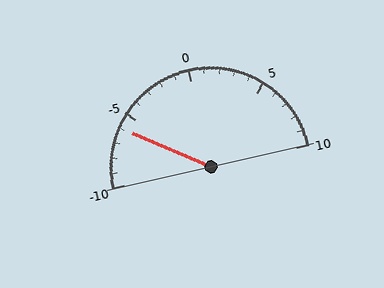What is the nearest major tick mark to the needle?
The nearest major tick mark is -5.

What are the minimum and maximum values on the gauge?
The gauge ranges from -10 to 10.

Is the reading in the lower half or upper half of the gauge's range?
The reading is in the lower half of the range (-10 to 10).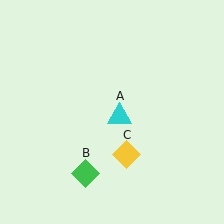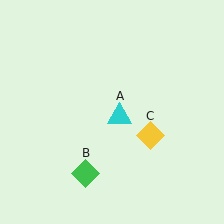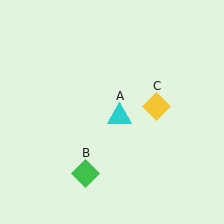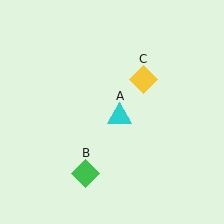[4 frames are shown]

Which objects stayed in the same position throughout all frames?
Cyan triangle (object A) and green diamond (object B) remained stationary.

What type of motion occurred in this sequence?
The yellow diamond (object C) rotated counterclockwise around the center of the scene.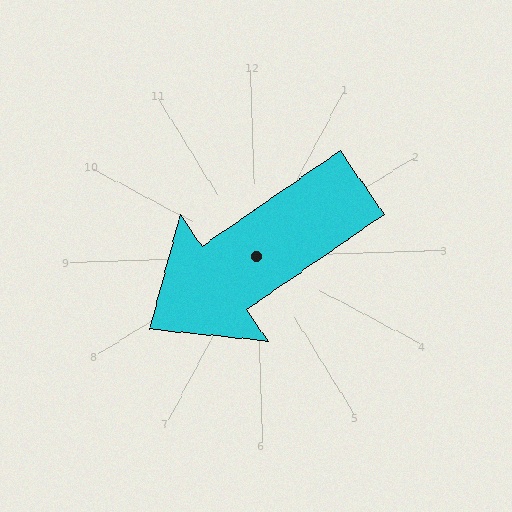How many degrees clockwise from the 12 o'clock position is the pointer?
Approximately 237 degrees.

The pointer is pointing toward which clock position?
Roughly 8 o'clock.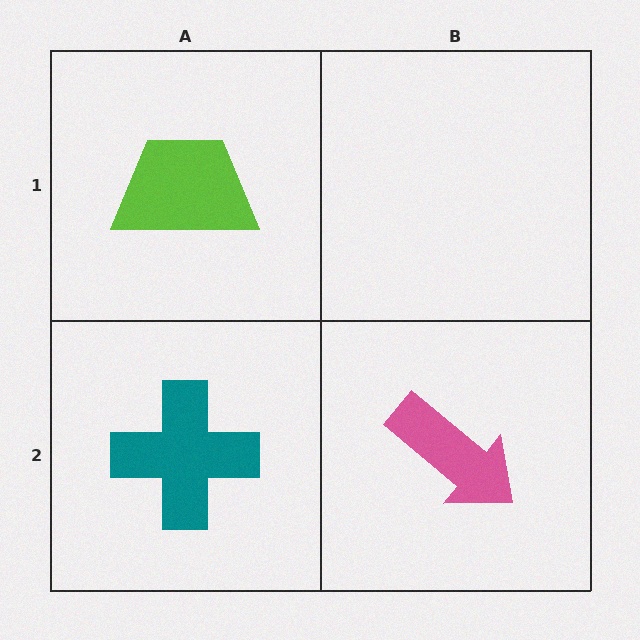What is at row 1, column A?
A lime trapezoid.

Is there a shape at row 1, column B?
No, that cell is empty.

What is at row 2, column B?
A pink arrow.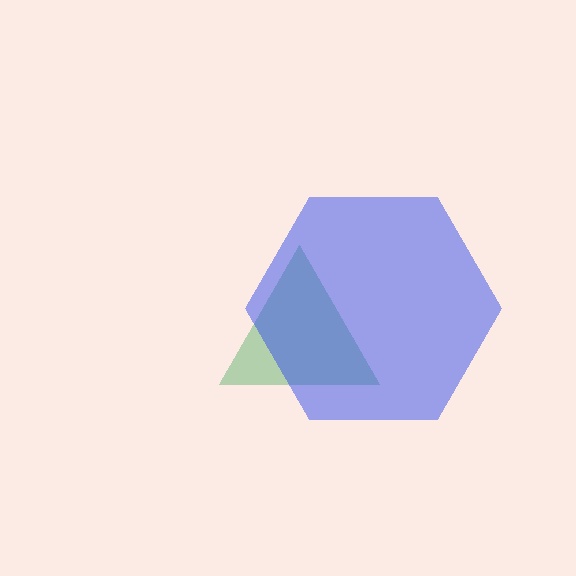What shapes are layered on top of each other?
The layered shapes are: a green triangle, a blue hexagon.